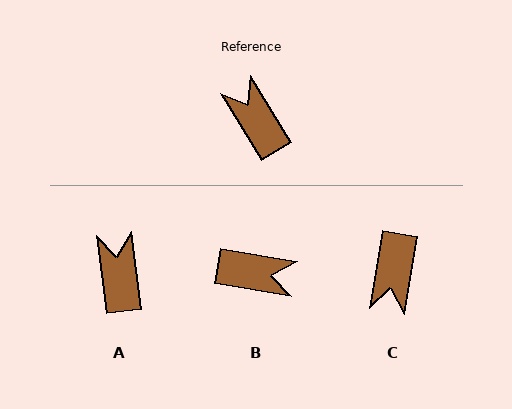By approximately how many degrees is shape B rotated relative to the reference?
Approximately 132 degrees clockwise.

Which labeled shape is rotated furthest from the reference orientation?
C, about 139 degrees away.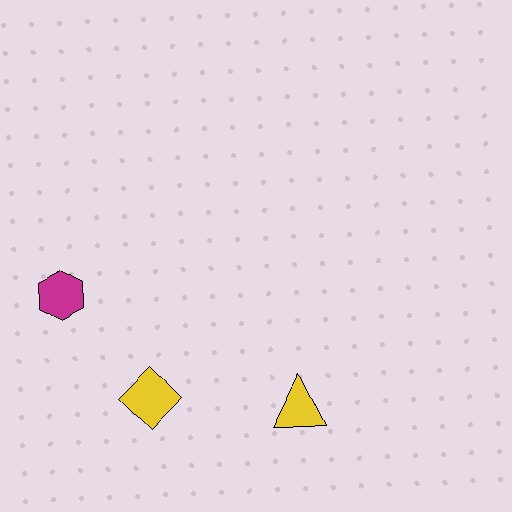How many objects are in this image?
There are 3 objects.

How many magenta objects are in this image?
There is 1 magenta object.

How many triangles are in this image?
There is 1 triangle.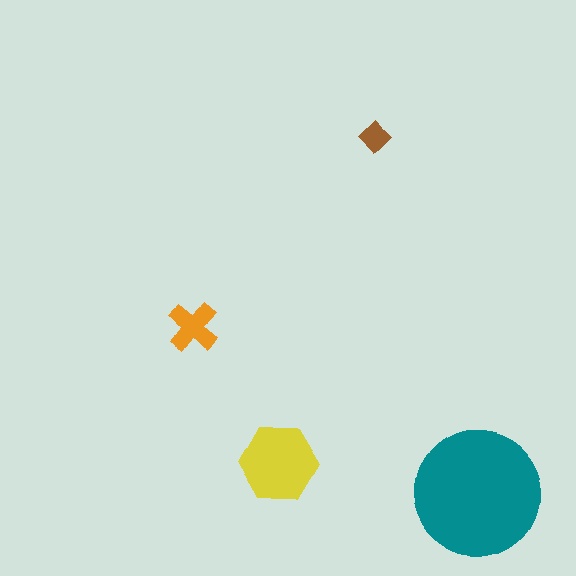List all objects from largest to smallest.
The teal circle, the yellow hexagon, the orange cross, the brown diamond.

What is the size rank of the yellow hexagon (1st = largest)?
2nd.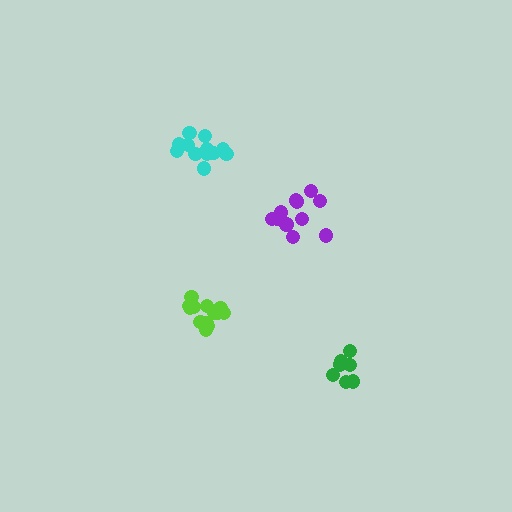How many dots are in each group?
Group 1: 13 dots, Group 2: 12 dots, Group 3: 11 dots, Group 4: 8 dots (44 total).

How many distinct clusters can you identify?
There are 4 distinct clusters.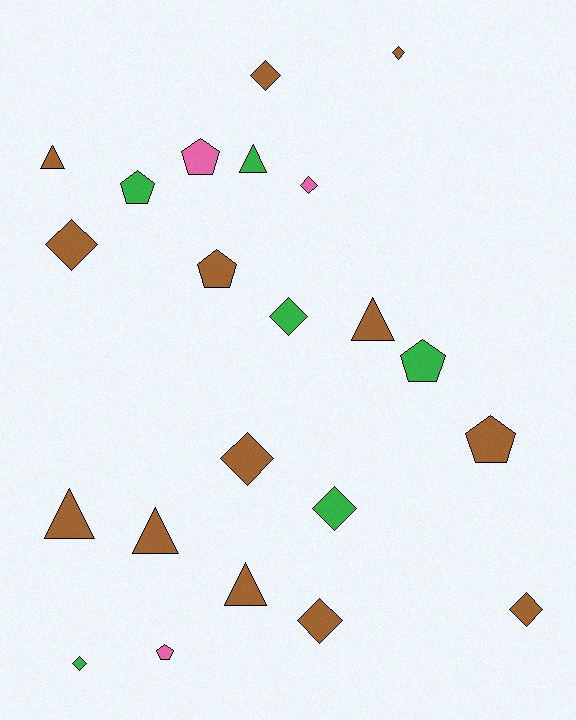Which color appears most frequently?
Brown, with 13 objects.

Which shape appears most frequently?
Diamond, with 10 objects.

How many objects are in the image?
There are 22 objects.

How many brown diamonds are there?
There are 6 brown diamonds.